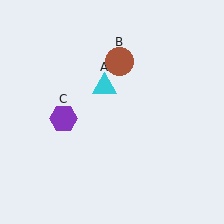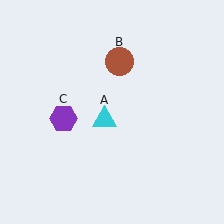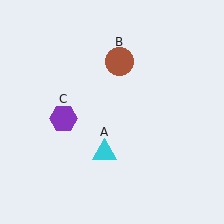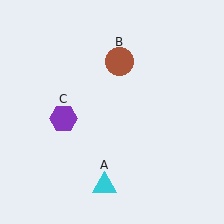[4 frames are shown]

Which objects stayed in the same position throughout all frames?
Brown circle (object B) and purple hexagon (object C) remained stationary.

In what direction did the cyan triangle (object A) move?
The cyan triangle (object A) moved down.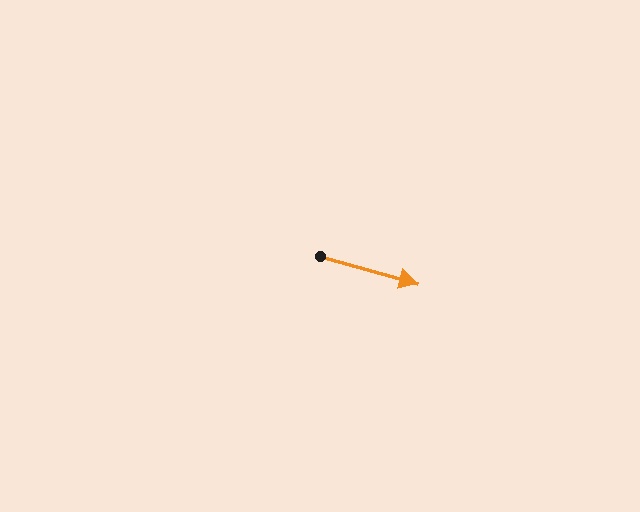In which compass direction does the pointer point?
East.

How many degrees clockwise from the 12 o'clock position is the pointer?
Approximately 106 degrees.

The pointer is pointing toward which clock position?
Roughly 4 o'clock.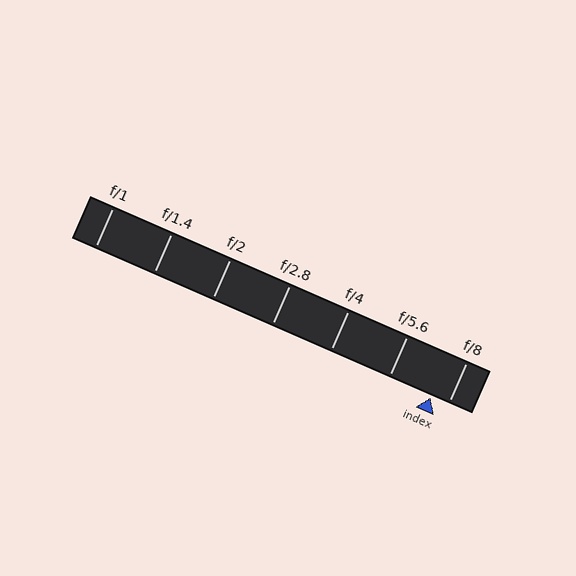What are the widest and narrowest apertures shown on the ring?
The widest aperture shown is f/1 and the narrowest is f/8.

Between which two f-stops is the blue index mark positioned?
The index mark is between f/5.6 and f/8.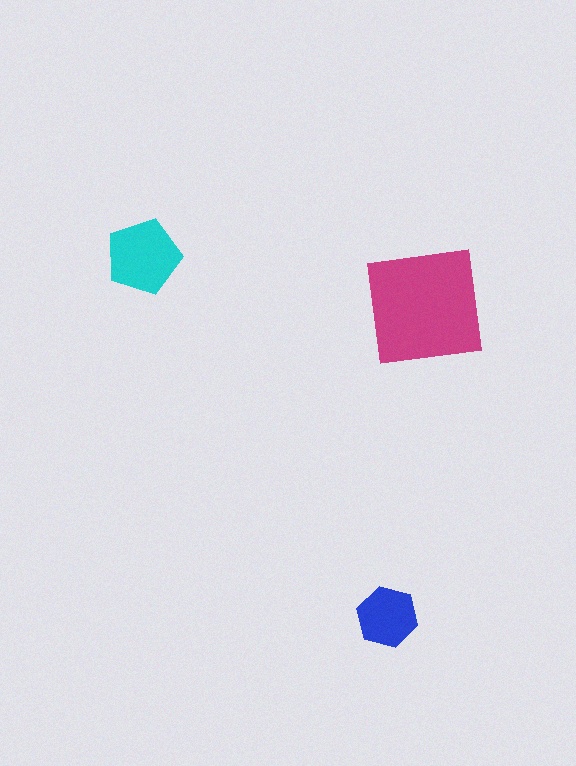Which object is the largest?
The magenta square.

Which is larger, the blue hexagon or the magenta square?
The magenta square.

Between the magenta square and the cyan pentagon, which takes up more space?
The magenta square.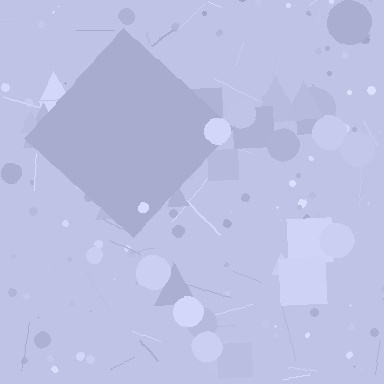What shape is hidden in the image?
A diamond is hidden in the image.